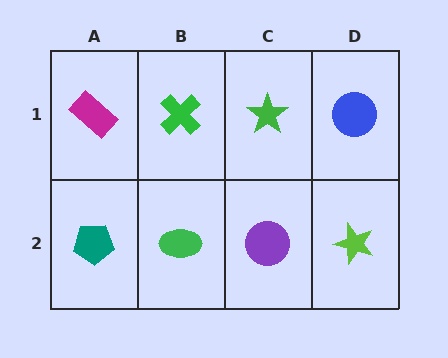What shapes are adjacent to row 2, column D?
A blue circle (row 1, column D), a purple circle (row 2, column C).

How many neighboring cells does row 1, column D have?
2.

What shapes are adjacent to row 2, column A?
A magenta rectangle (row 1, column A), a green ellipse (row 2, column B).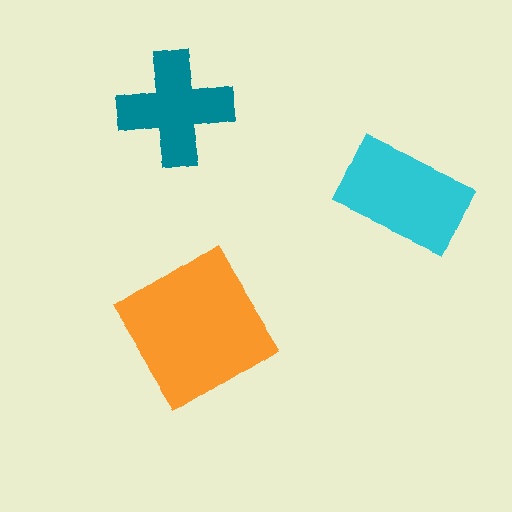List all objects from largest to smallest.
The orange diamond, the cyan rectangle, the teal cross.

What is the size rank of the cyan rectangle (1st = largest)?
2nd.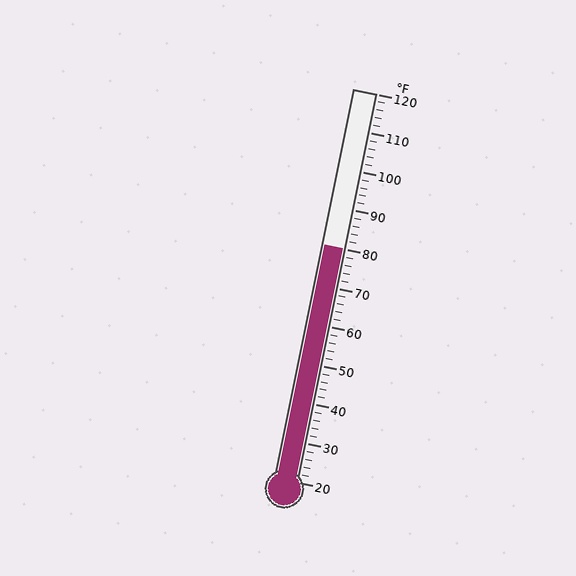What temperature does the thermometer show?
The thermometer shows approximately 80°F.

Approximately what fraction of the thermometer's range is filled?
The thermometer is filled to approximately 60% of its range.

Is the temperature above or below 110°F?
The temperature is below 110°F.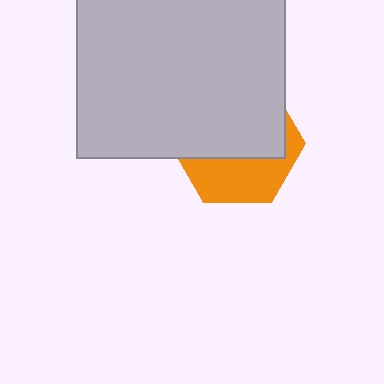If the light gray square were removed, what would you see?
You would see the complete orange hexagon.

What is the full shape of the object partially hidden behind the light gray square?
The partially hidden object is an orange hexagon.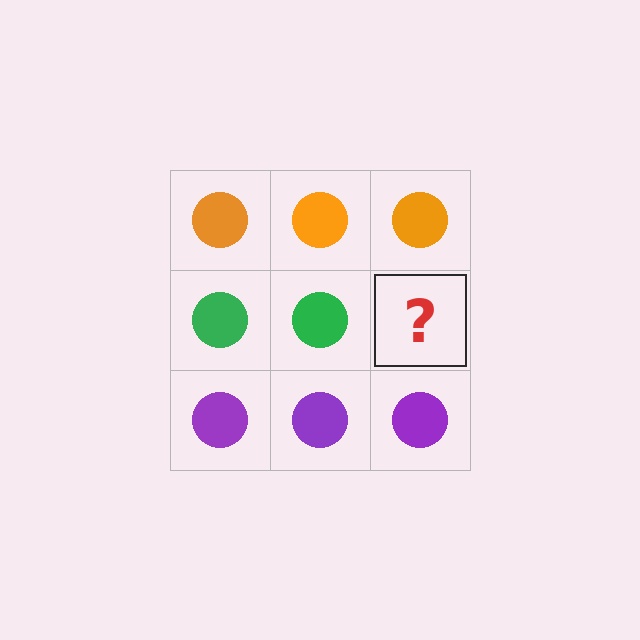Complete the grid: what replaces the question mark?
The question mark should be replaced with a green circle.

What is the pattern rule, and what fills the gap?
The rule is that each row has a consistent color. The gap should be filled with a green circle.